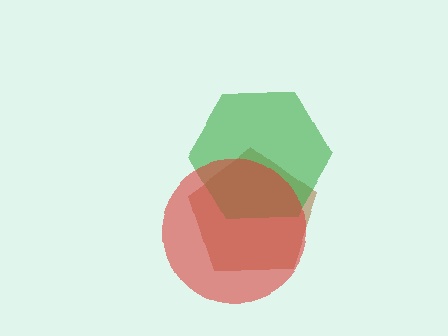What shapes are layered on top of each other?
The layered shapes are: a brown pentagon, a green hexagon, a red circle.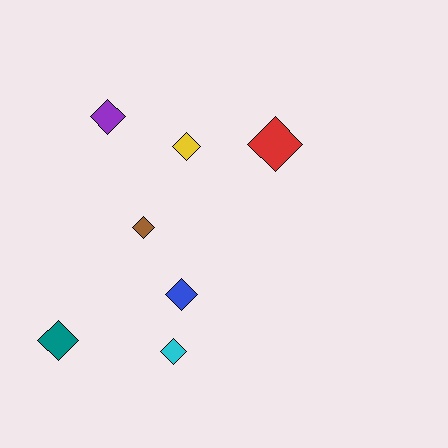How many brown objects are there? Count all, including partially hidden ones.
There is 1 brown object.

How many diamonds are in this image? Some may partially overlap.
There are 7 diamonds.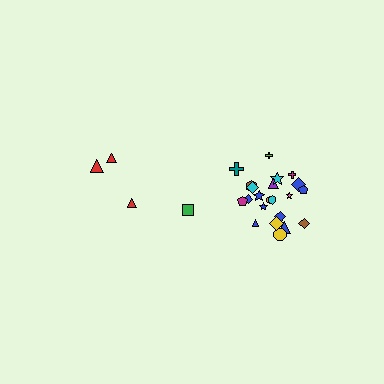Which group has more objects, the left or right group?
The right group.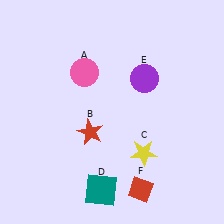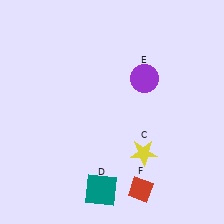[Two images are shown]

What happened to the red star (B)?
The red star (B) was removed in Image 2. It was in the bottom-left area of Image 1.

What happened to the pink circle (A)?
The pink circle (A) was removed in Image 2. It was in the top-left area of Image 1.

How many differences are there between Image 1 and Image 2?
There are 2 differences between the two images.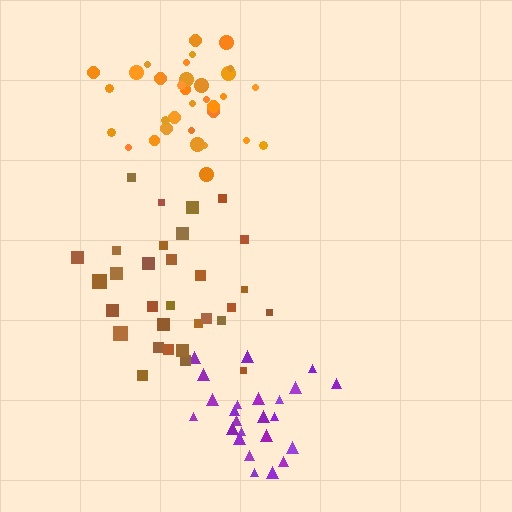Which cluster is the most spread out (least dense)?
Brown.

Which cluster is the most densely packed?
Purple.